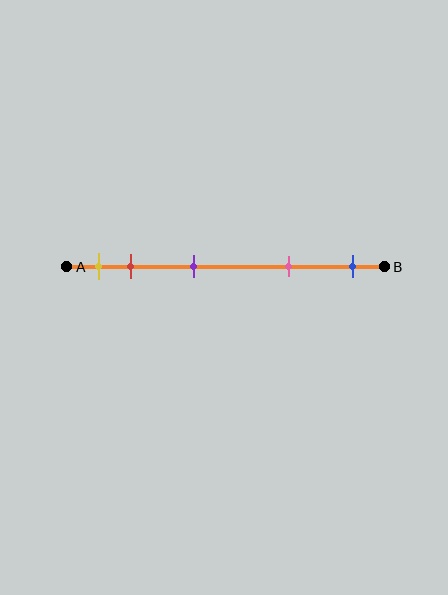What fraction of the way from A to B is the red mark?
The red mark is approximately 20% (0.2) of the way from A to B.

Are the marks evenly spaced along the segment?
No, the marks are not evenly spaced.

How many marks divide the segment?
There are 5 marks dividing the segment.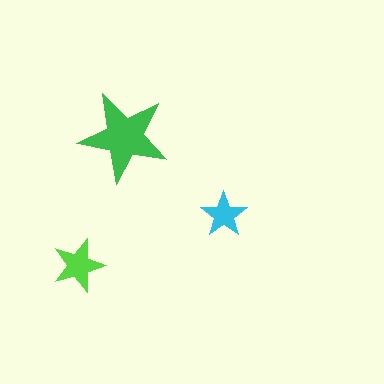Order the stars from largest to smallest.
the green one, the lime one, the cyan one.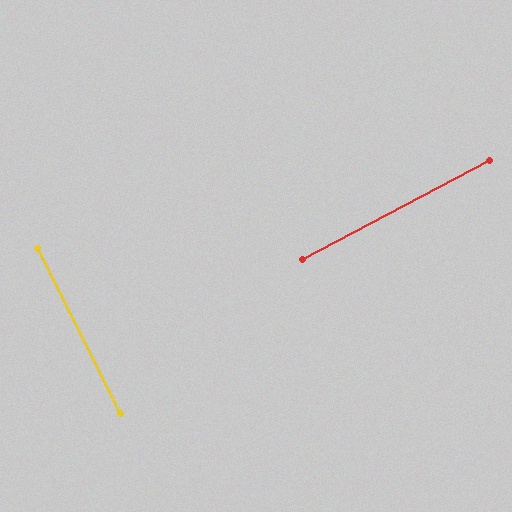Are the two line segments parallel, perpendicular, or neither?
Perpendicular — they meet at approximately 89°.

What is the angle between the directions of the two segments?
Approximately 89 degrees.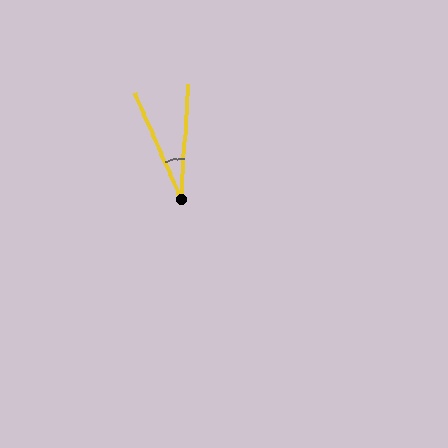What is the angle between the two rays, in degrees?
Approximately 28 degrees.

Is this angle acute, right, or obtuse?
It is acute.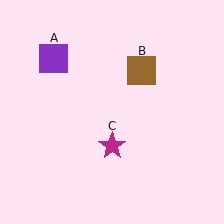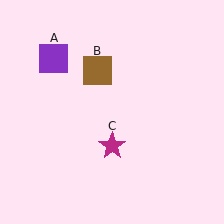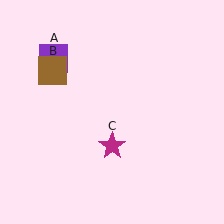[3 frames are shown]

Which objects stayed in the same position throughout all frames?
Purple square (object A) and magenta star (object C) remained stationary.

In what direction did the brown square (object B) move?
The brown square (object B) moved left.